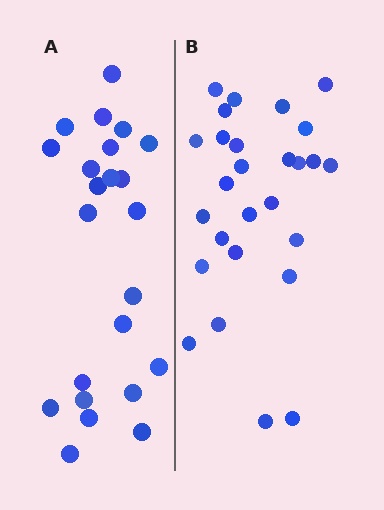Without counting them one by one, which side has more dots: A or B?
Region B (the right region) has more dots.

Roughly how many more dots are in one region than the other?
Region B has about 4 more dots than region A.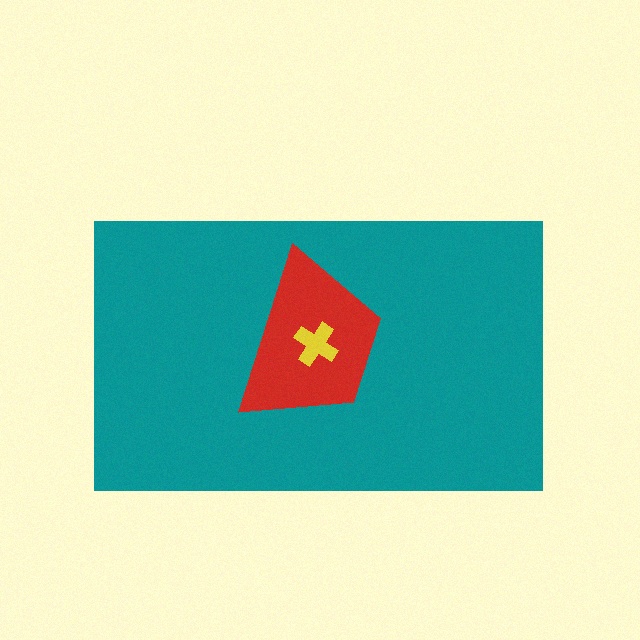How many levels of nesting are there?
3.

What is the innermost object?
The yellow cross.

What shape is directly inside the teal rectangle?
The red trapezoid.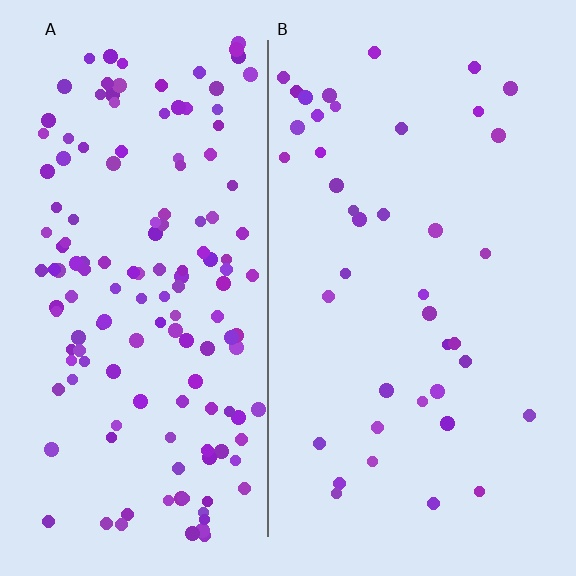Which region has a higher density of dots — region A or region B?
A (the left).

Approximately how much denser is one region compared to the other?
Approximately 3.6× — region A over region B.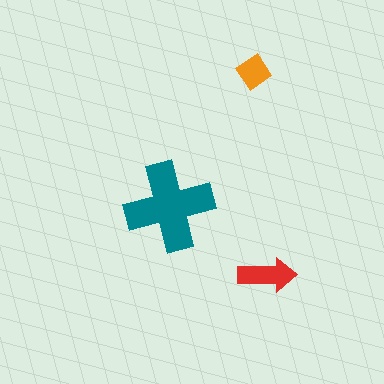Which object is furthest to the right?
The red arrow is rightmost.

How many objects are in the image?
There are 3 objects in the image.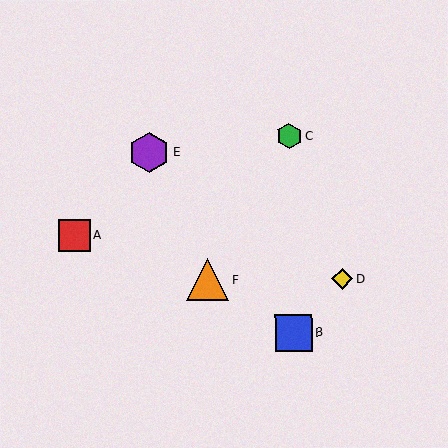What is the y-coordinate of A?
Object A is at y≈235.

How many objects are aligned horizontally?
2 objects (D, F) are aligned horizontally.